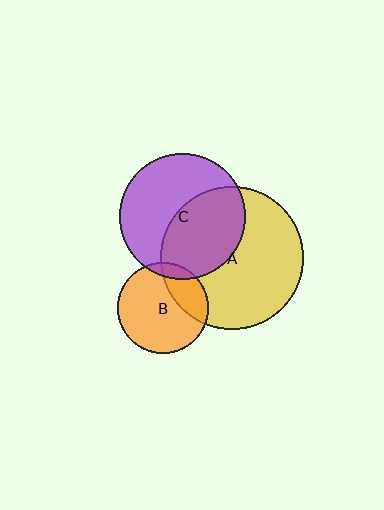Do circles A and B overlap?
Yes.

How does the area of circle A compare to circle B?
Approximately 2.4 times.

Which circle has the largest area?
Circle A (yellow).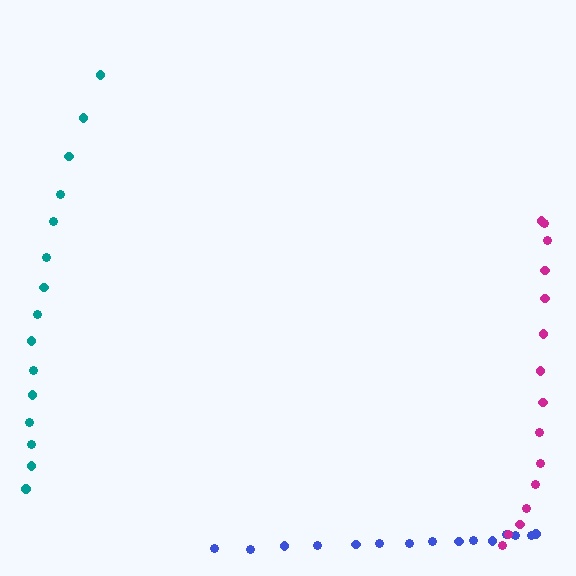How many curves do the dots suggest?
There are 3 distinct paths.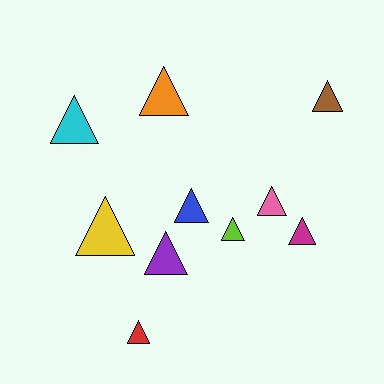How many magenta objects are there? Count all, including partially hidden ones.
There is 1 magenta object.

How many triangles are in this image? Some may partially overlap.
There are 10 triangles.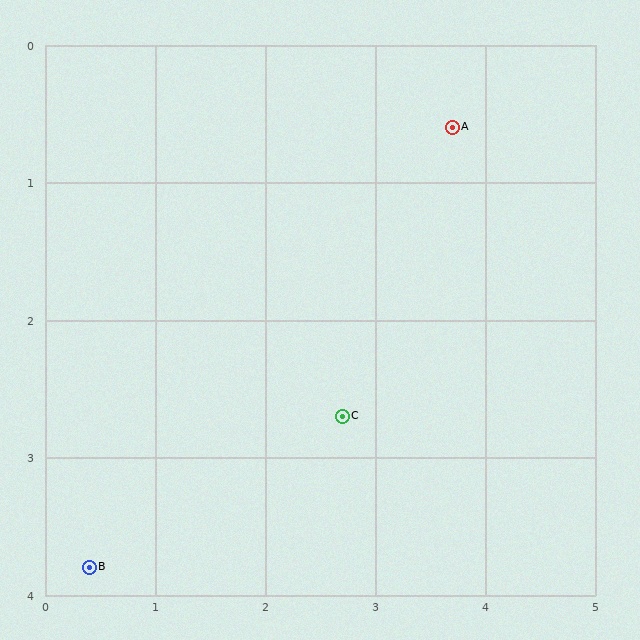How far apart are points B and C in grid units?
Points B and C are about 2.5 grid units apart.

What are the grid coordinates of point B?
Point B is at approximately (0.4, 3.8).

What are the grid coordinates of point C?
Point C is at approximately (2.7, 2.7).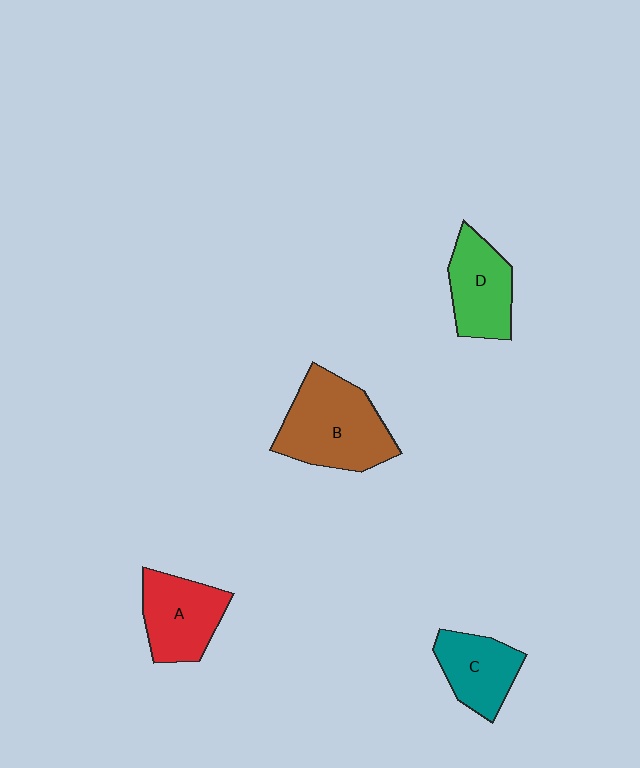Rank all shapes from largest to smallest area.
From largest to smallest: B (brown), A (red), D (green), C (teal).